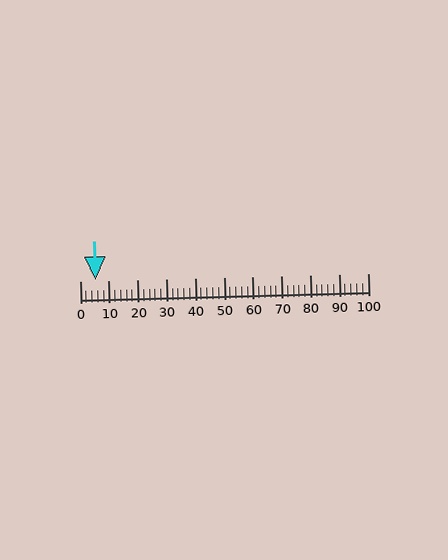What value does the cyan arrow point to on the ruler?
The cyan arrow points to approximately 6.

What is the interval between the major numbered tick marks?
The major tick marks are spaced 10 units apart.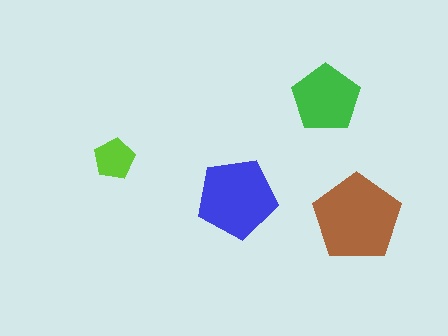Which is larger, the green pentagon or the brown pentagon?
The brown one.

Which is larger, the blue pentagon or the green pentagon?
The blue one.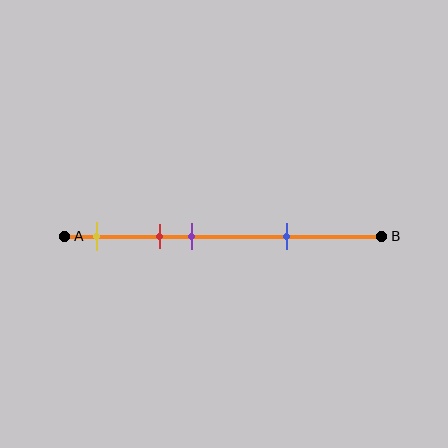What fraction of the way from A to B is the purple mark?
The purple mark is approximately 40% (0.4) of the way from A to B.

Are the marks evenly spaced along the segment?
No, the marks are not evenly spaced.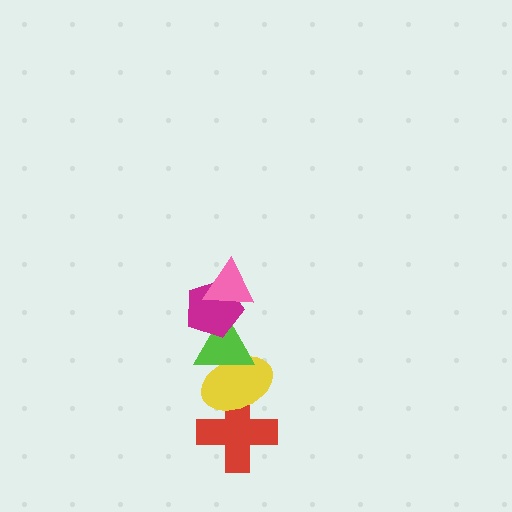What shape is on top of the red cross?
The yellow ellipse is on top of the red cross.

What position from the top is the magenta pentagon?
The magenta pentagon is 2nd from the top.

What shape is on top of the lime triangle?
The magenta pentagon is on top of the lime triangle.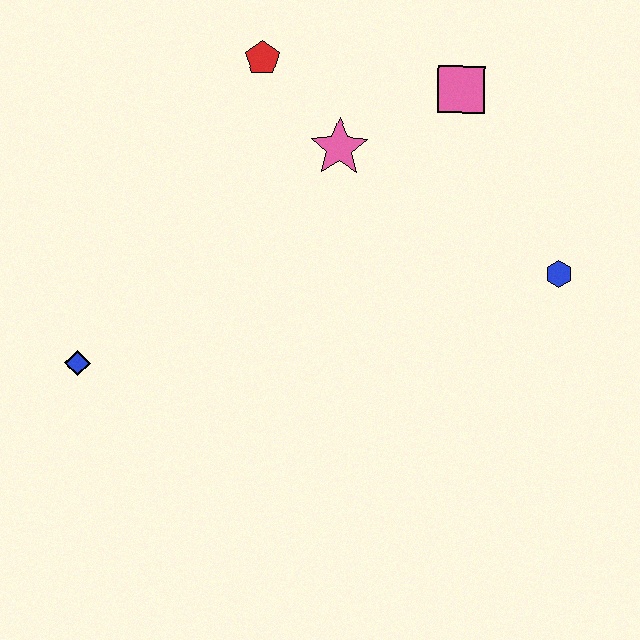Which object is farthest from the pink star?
The blue diamond is farthest from the pink star.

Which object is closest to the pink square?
The pink star is closest to the pink square.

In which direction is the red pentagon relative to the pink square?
The red pentagon is to the left of the pink square.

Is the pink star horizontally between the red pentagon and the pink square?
Yes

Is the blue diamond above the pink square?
No